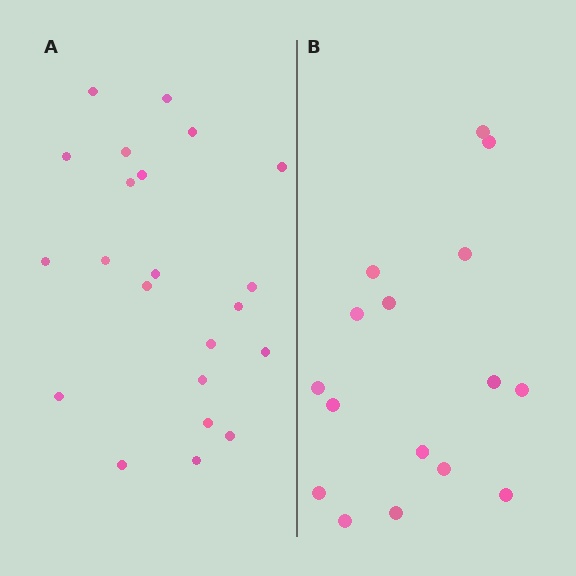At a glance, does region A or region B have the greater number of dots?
Region A (the left region) has more dots.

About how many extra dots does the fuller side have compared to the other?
Region A has about 6 more dots than region B.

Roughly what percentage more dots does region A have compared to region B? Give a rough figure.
About 40% more.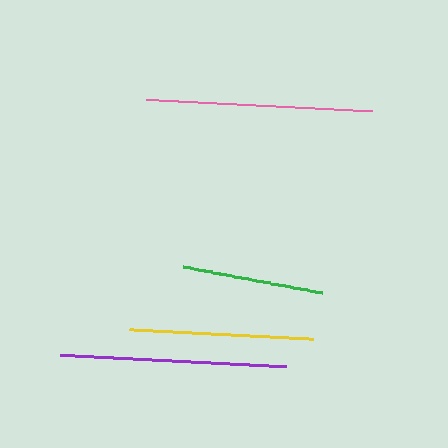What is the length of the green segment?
The green segment is approximately 141 pixels long.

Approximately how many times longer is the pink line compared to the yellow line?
The pink line is approximately 1.2 times the length of the yellow line.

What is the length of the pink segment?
The pink segment is approximately 226 pixels long.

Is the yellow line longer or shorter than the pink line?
The pink line is longer than the yellow line.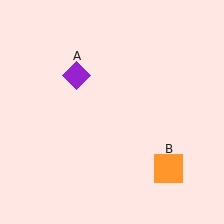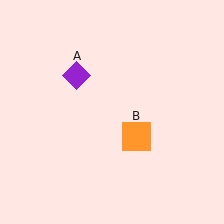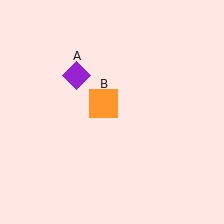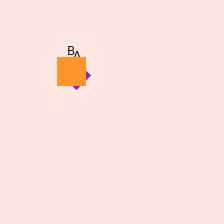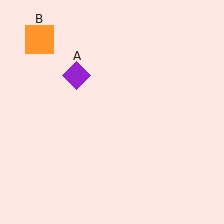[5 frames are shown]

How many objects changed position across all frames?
1 object changed position: orange square (object B).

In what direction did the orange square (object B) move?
The orange square (object B) moved up and to the left.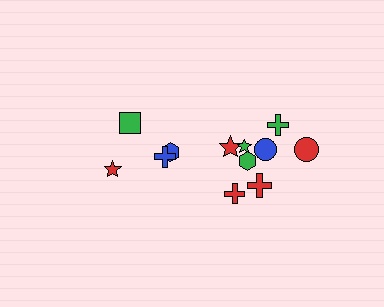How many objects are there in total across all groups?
There are 12 objects.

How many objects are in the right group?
There are 8 objects.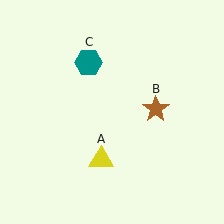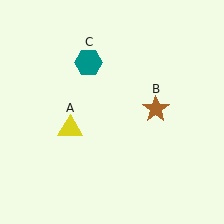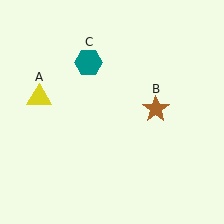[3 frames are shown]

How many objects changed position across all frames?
1 object changed position: yellow triangle (object A).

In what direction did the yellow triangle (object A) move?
The yellow triangle (object A) moved up and to the left.